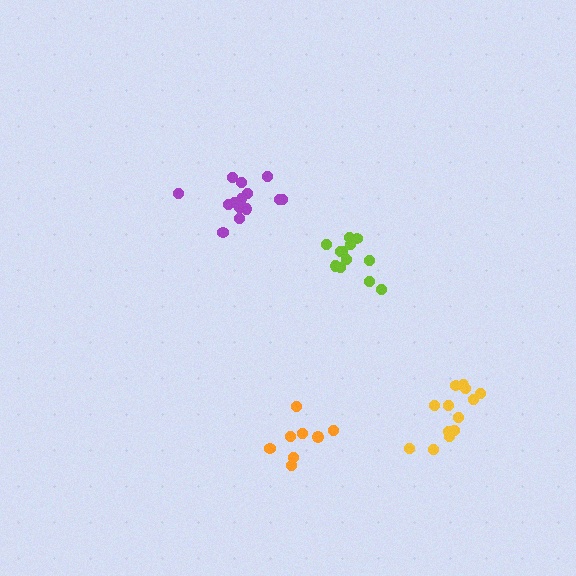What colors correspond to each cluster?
The clusters are colored: lime, purple, orange, yellow.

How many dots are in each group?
Group 1: 12 dots, Group 2: 14 dots, Group 3: 8 dots, Group 4: 13 dots (47 total).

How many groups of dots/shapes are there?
There are 4 groups.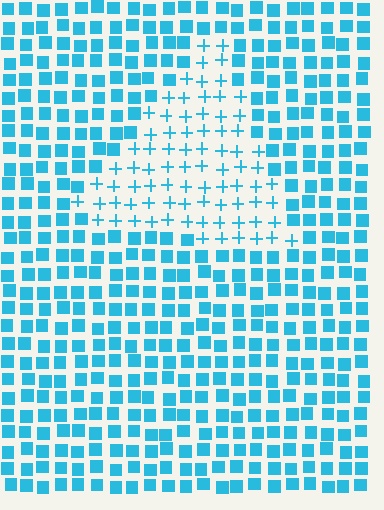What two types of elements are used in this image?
The image uses plus signs inside the triangle region and squares outside it.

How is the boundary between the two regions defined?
The boundary is defined by a change in element shape: plus signs inside vs. squares outside. All elements share the same color and spacing.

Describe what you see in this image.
The image is filled with small cyan elements arranged in a uniform grid. A triangle-shaped region contains plus signs, while the surrounding area contains squares. The boundary is defined purely by the change in element shape.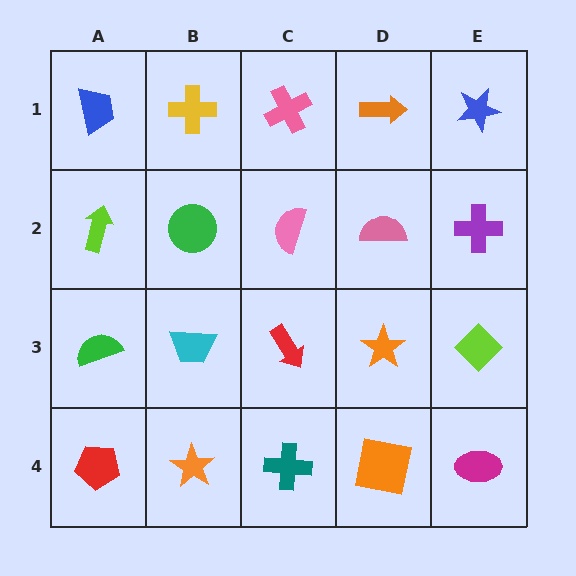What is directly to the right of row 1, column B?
A pink cross.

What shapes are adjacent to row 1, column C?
A pink semicircle (row 2, column C), a yellow cross (row 1, column B), an orange arrow (row 1, column D).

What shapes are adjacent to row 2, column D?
An orange arrow (row 1, column D), an orange star (row 3, column D), a pink semicircle (row 2, column C), a purple cross (row 2, column E).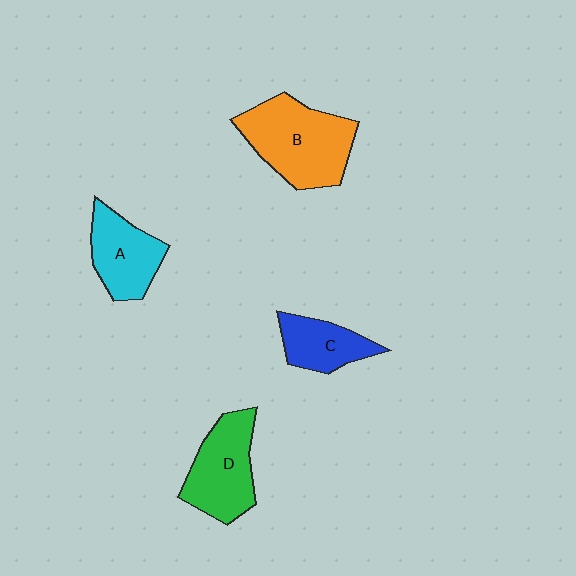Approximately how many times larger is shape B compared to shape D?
Approximately 1.3 times.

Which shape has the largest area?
Shape B (orange).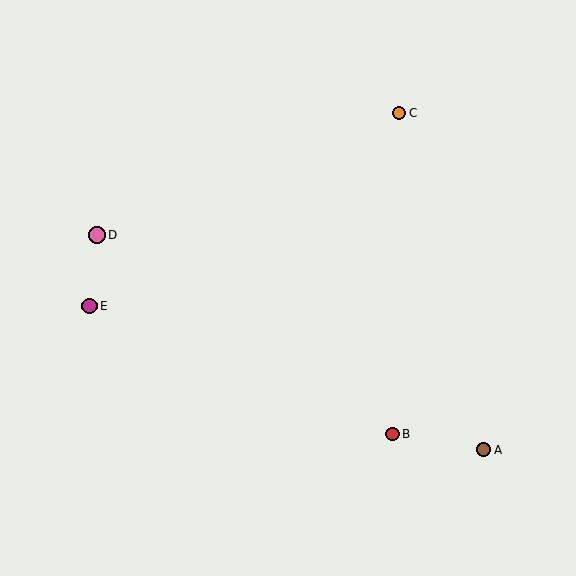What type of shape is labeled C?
Shape C is an orange circle.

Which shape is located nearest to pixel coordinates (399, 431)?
The red circle (labeled B) at (393, 434) is nearest to that location.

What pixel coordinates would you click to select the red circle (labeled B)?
Click at (393, 434) to select the red circle B.